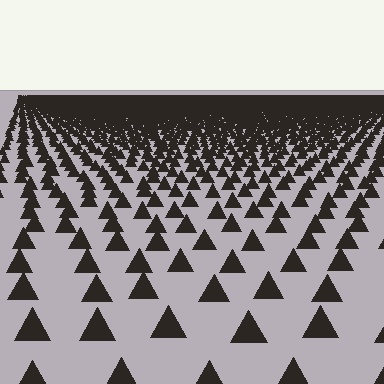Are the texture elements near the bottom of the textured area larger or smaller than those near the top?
Larger. Near the bottom, elements are closer to the viewer and appear at a bigger on-screen size.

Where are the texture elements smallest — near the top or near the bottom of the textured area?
Near the top.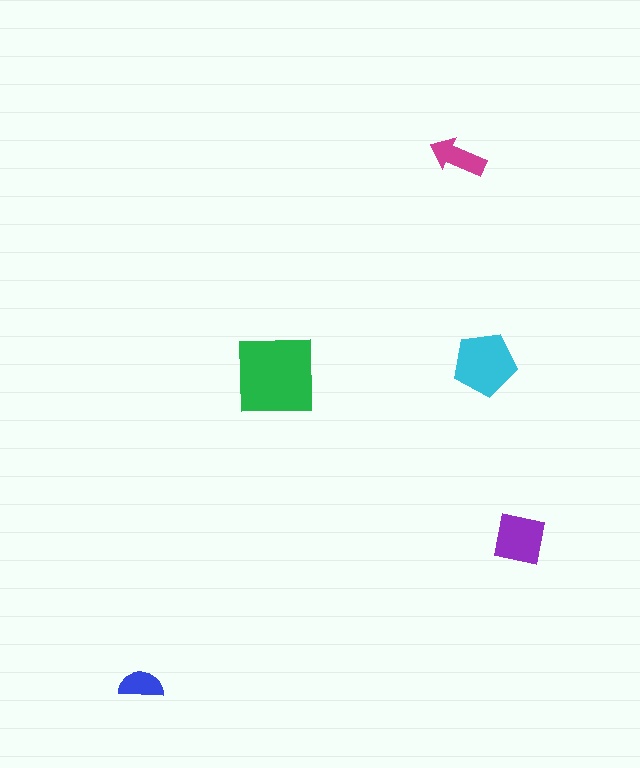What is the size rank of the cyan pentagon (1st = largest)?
2nd.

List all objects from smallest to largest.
The blue semicircle, the magenta arrow, the purple square, the cyan pentagon, the green square.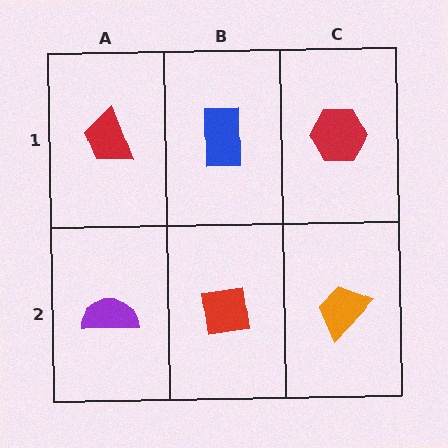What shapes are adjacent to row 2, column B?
A blue rectangle (row 1, column B), a purple semicircle (row 2, column A), an orange trapezoid (row 2, column C).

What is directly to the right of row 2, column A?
A red square.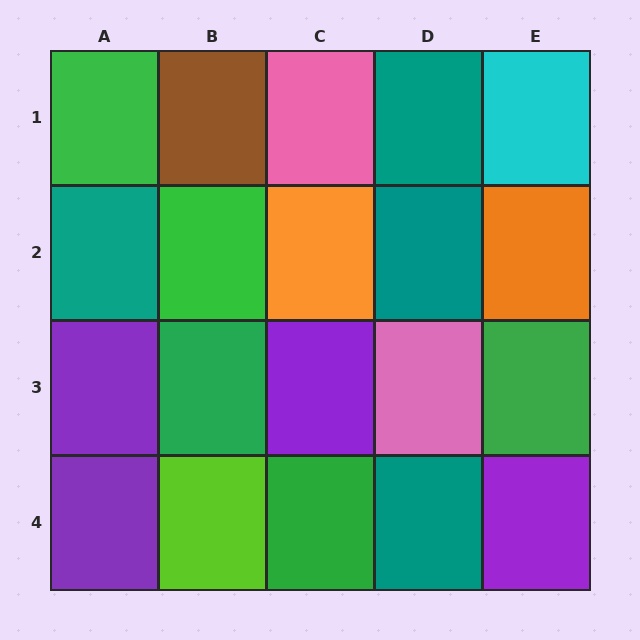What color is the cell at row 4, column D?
Teal.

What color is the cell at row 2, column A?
Teal.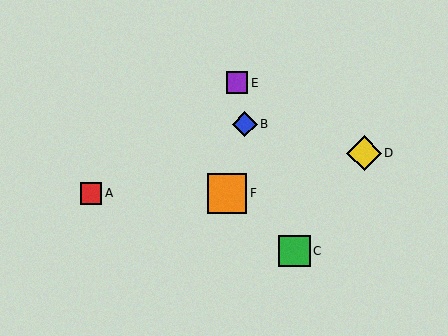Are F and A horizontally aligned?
Yes, both are at y≈193.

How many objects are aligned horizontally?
2 objects (A, F) are aligned horizontally.